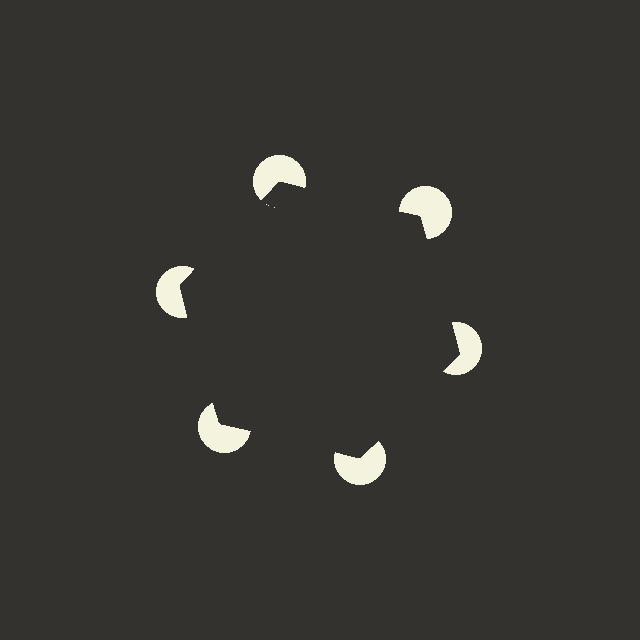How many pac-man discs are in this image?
There are 6 — one at each vertex of the illusory hexagon.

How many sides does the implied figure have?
6 sides.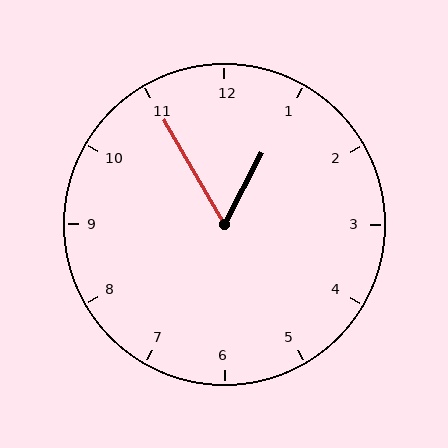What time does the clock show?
12:55.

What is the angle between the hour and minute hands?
Approximately 58 degrees.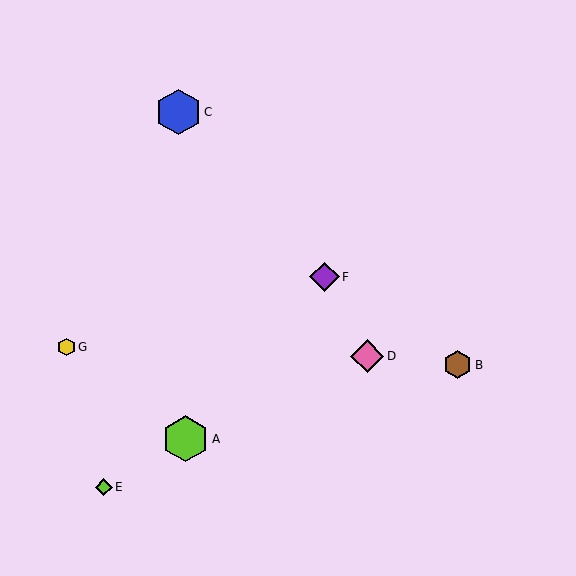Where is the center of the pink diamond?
The center of the pink diamond is at (367, 356).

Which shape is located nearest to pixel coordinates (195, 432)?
The lime hexagon (labeled A) at (186, 439) is nearest to that location.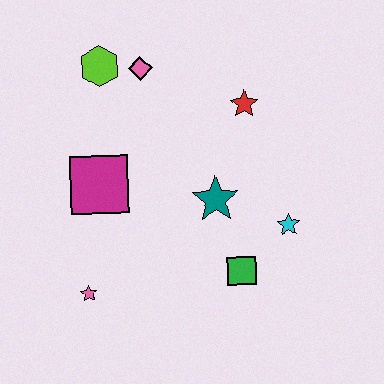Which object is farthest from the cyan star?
The lime hexagon is farthest from the cyan star.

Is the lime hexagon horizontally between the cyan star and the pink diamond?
No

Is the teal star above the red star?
No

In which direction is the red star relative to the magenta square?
The red star is to the right of the magenta square.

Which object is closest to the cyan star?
The green square is closest to the cyan star.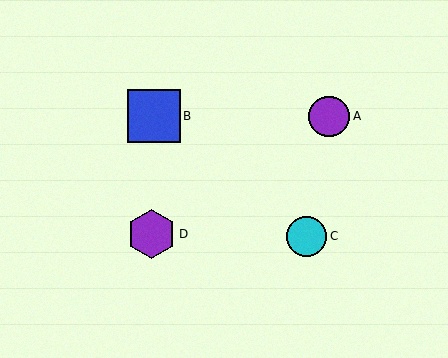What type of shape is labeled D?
Shape D is a purple hexagon.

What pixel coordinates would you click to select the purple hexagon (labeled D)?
Click at (151, 234) to select the purple hexagon D.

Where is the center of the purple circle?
The center of the purple circle is at (329, 116).